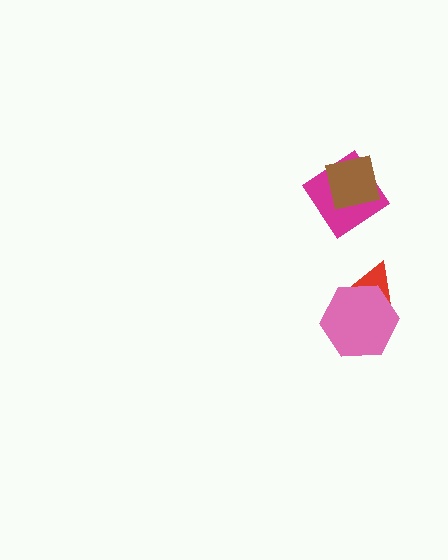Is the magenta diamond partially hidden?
Yes, it is partially covered by another shape.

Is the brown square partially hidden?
No, no other shape covers it.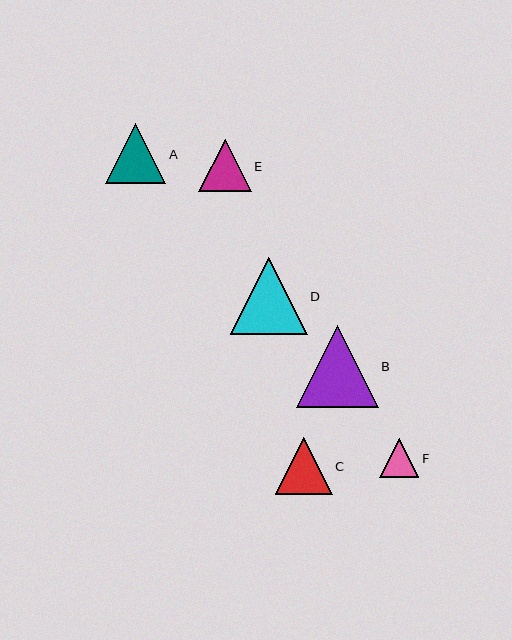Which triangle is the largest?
Triangle B is the largest with a size of approximately 82 pixels.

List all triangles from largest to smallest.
From largest to smallest: B, D, A, C, E, F.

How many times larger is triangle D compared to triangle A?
Triangle D is approximately 1.3 times the size of triangle A.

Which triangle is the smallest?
Triangle F is the smallest with a size of approximately 39 pixels.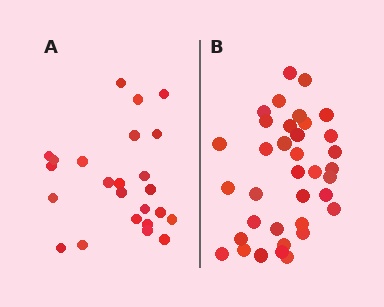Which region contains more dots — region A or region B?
Region B (the right region) has more dots.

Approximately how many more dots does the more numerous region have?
Region B has roughly 12 or so more dots than region A.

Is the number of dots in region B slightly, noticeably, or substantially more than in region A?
Region B has substantially more. The ratio is roughly 1.5 to 1.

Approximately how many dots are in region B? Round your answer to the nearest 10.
About 40 dots. (The exact count is 36, which rounds to 40.)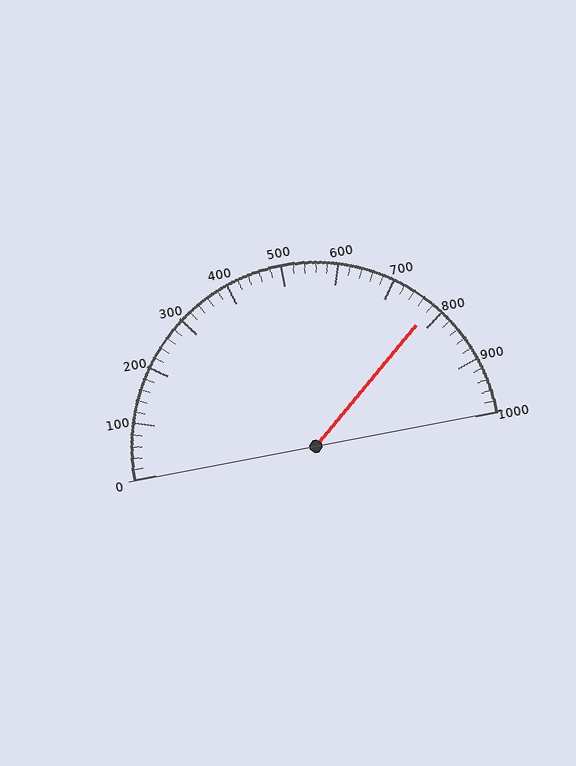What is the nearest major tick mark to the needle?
The nearest major tick mark is 800.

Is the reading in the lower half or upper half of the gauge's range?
The reading is in the upper half of the range (0 to 1000).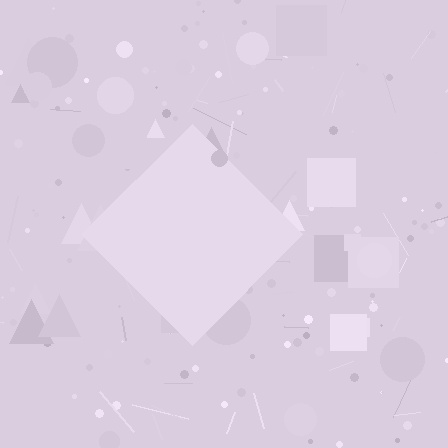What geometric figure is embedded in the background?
A diamond is embedded in the background.